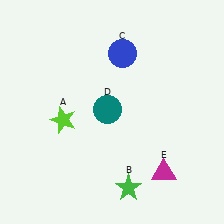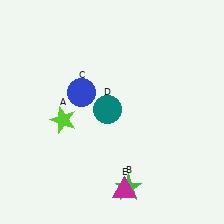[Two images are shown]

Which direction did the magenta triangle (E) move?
The magenta triangle (E) moved left.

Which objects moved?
The objects that moved are: the blue circle (C), the magenta triangle (E).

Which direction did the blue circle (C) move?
The blue circle (C) moved left.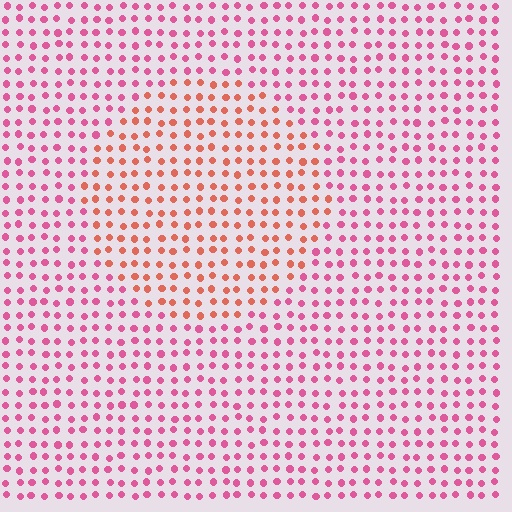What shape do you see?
I see a circle.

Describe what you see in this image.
The image is filled with small pink elements in a uniform arrangement. A circle-shaped region is visible where the elements are tinted to a slightly different hue, forming a subtle color boundary.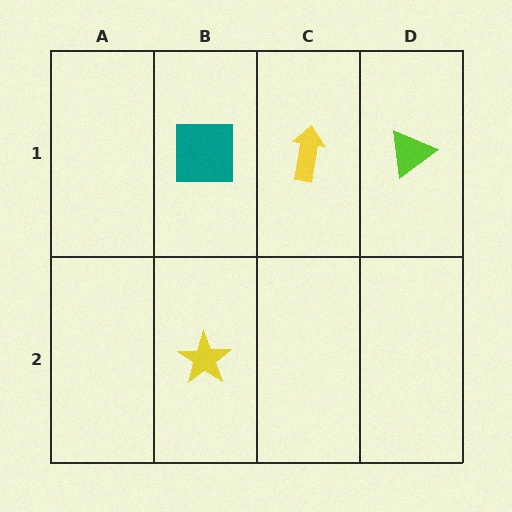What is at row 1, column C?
A yellow arrow.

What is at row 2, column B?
A yellow star.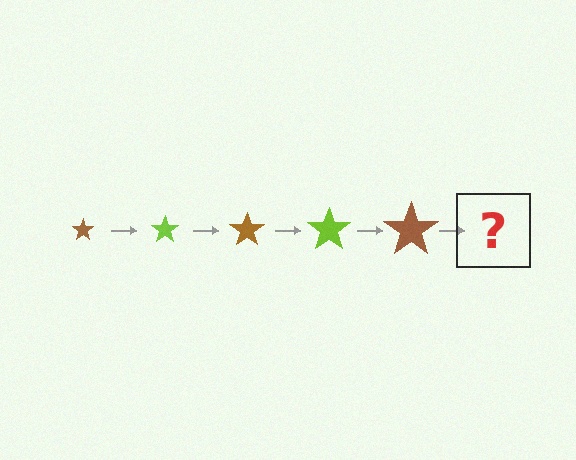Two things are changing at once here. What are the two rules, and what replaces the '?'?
The two rules are that the star grows larger each step and the color cycles through brown and lime. The '?' should be a lime star, larger than the previous one.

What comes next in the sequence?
The next element should be a lime star, larger than the previous one.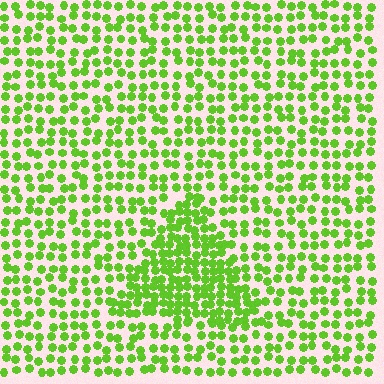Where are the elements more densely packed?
The elements are more densely packed inside the triangle boundary.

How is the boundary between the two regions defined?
The boundary is defined by a change in element density (approximately 1.9x ratio). All elements are the same color, size, and shape.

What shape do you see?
I see a triangle.